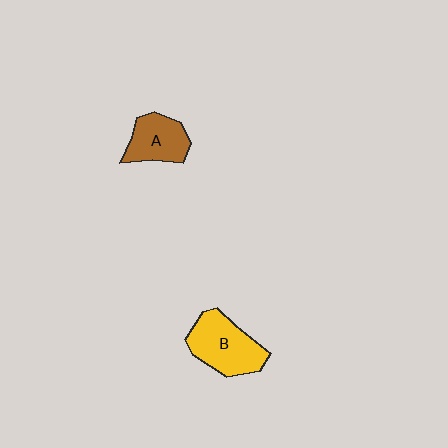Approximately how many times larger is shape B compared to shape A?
Approximately 1.4 times.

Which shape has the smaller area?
Shape A (brown).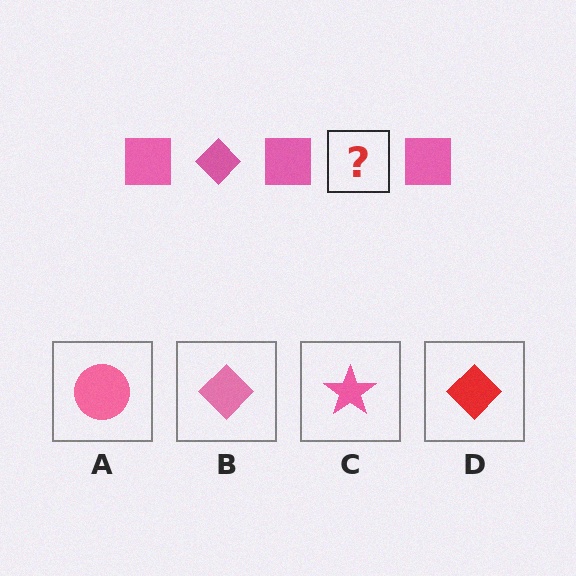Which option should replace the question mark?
Option B.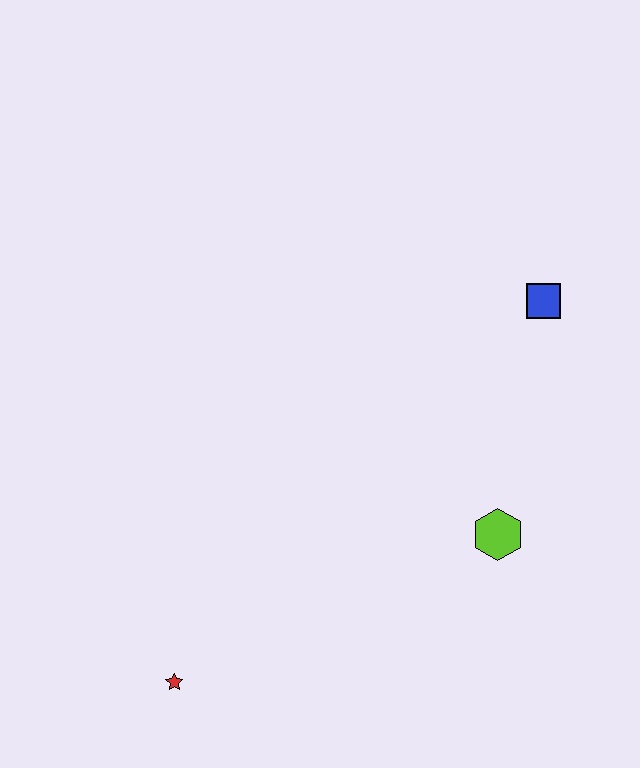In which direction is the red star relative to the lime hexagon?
The red star is to the left of the lime hexagon.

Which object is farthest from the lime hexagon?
The red star is farthest from the lime hexagon.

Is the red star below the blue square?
Yes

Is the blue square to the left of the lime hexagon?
No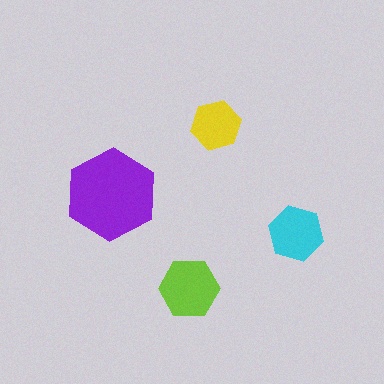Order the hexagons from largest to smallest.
the purple one, the lime one, the cyan one, the yellow one.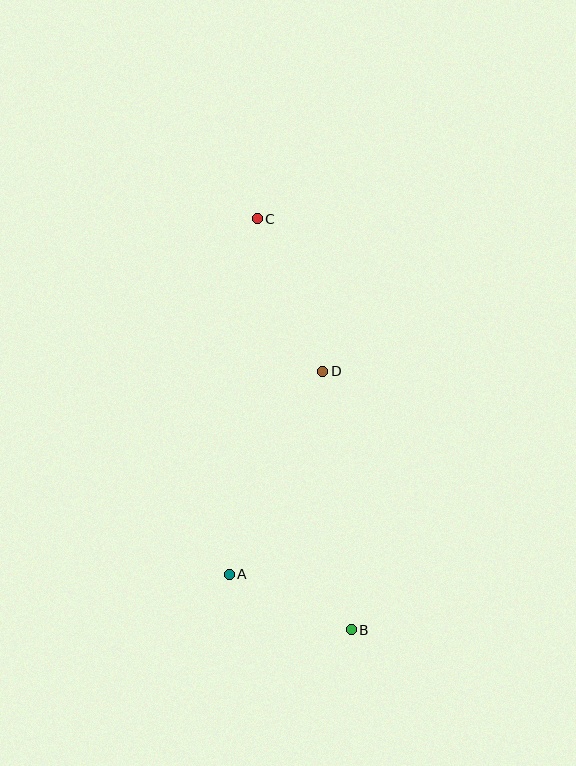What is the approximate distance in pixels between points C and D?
The distance between C and D is approximately 166 pixels.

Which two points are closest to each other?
Points A and B are closest to each other.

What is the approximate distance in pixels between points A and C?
The distance between A and C is approximately 357 pixels.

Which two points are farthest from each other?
Points B and C are farthest from each other.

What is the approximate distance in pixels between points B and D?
The distance between B and D is approximately 260 pixels.